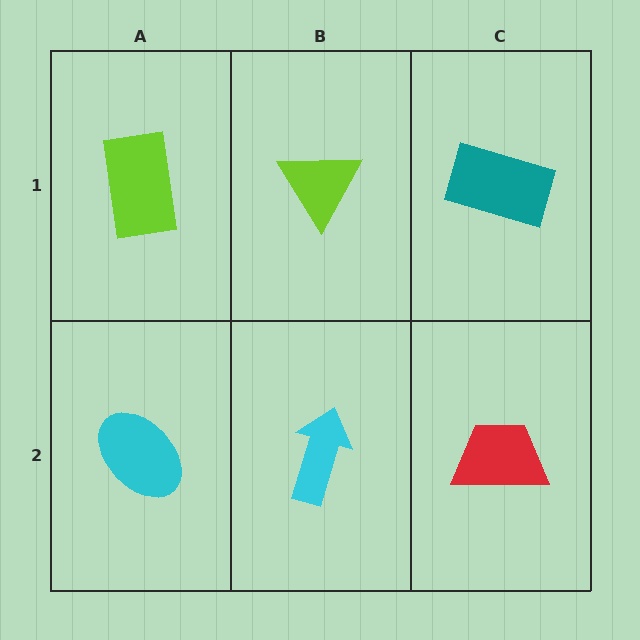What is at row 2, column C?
A red trapezoid.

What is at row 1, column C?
A teal rectangle.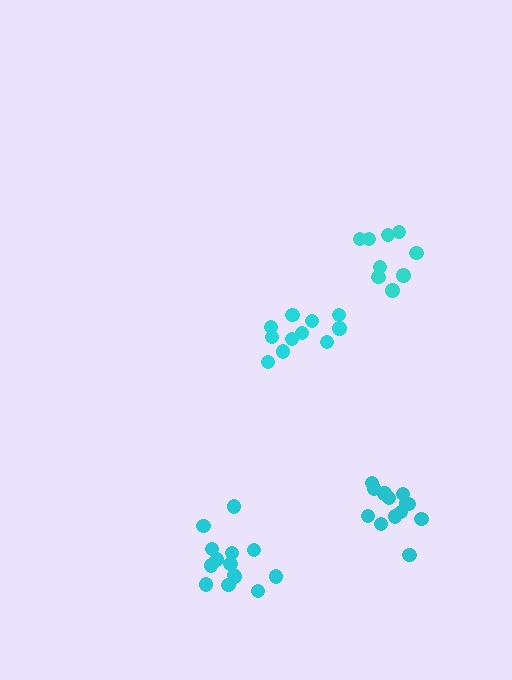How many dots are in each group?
Group 1: 14 dots, Group 2: 13 dots, Group 3: 11 dots, Group 4: 9 dots (47 total).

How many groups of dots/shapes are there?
There are 4 groups.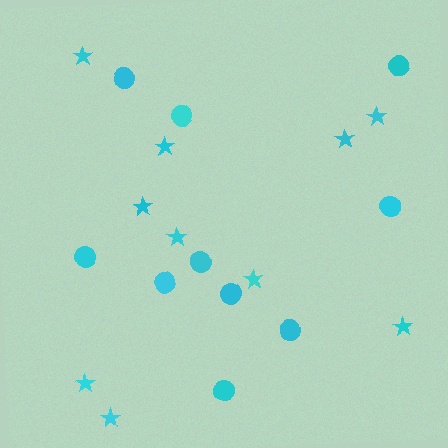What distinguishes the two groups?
There are 2 groups: one group of stars (10) and one group of circles (10).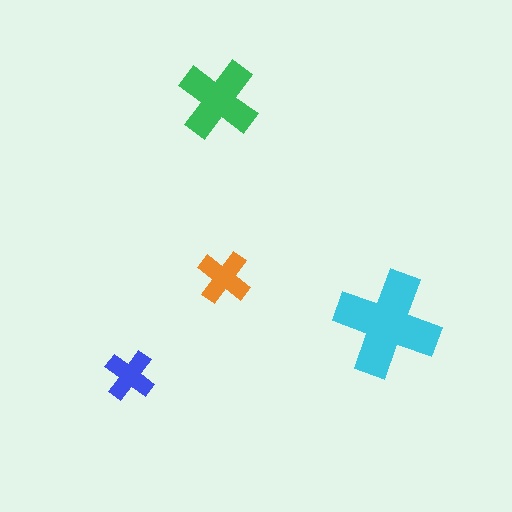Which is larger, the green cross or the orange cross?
The green one.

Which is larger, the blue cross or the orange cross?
The orange one.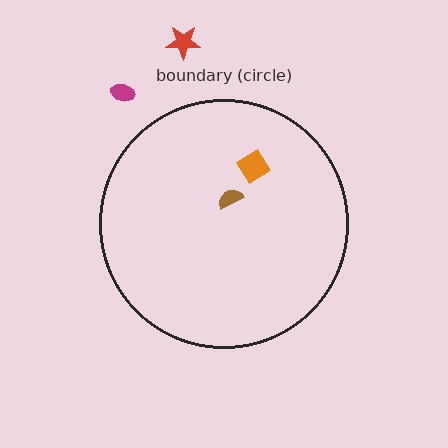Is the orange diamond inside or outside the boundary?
Inside.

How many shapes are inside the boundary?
2 inside, 2 outside.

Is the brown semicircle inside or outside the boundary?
Inside.